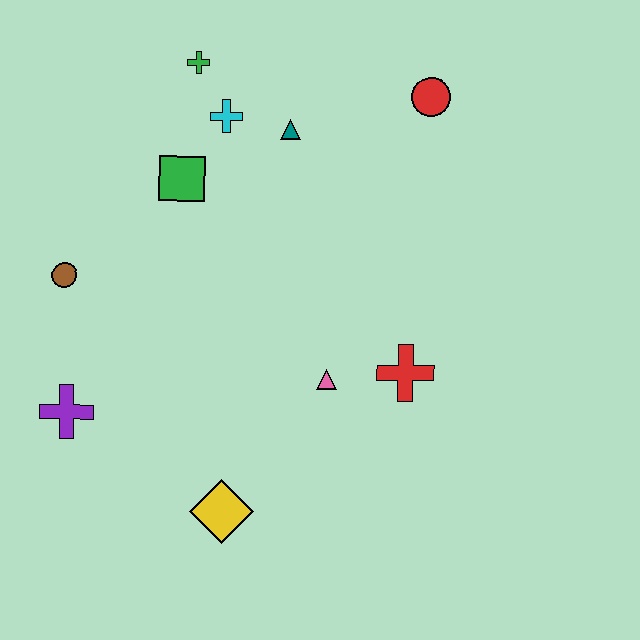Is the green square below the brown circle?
No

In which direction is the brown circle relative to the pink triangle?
The brown circle is to the left of the pink triangle.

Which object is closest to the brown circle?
The purple cross is closest to the brown circle.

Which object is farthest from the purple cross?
The red circle is farthest from the purple cross.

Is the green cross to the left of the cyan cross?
Yes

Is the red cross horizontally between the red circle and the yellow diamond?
Yes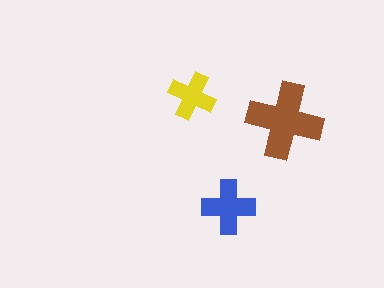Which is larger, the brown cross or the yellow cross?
The brown one.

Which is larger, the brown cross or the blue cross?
The brown one.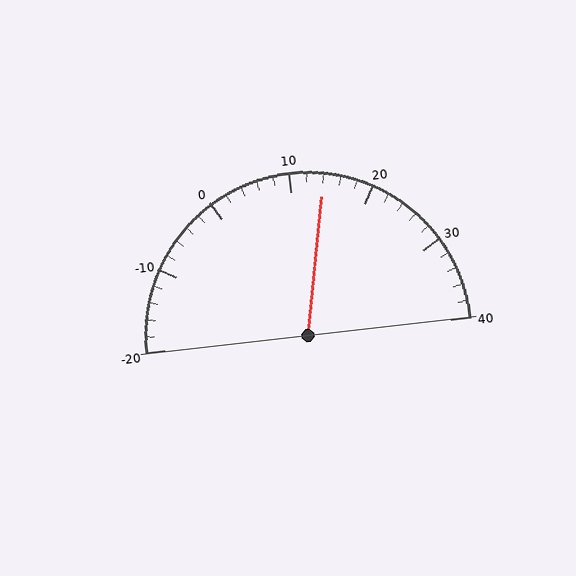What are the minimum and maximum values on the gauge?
The gauge ranges from -20 to 40.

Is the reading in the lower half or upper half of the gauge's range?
The reading is in the upper half of the range (-20 to 40).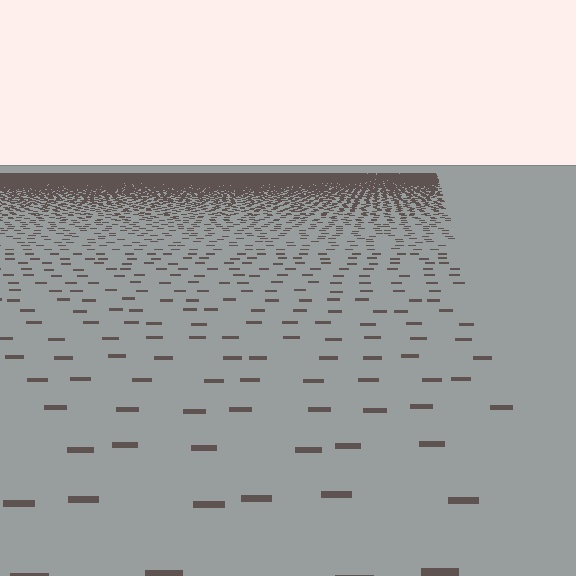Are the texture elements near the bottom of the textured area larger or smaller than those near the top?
Larger. Near the bottom, elements are closer to the viewer and appear at a bigger on-screen size.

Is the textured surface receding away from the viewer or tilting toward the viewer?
The surface is receding away from the viewer. Texture elements get smaller and denser toward the top.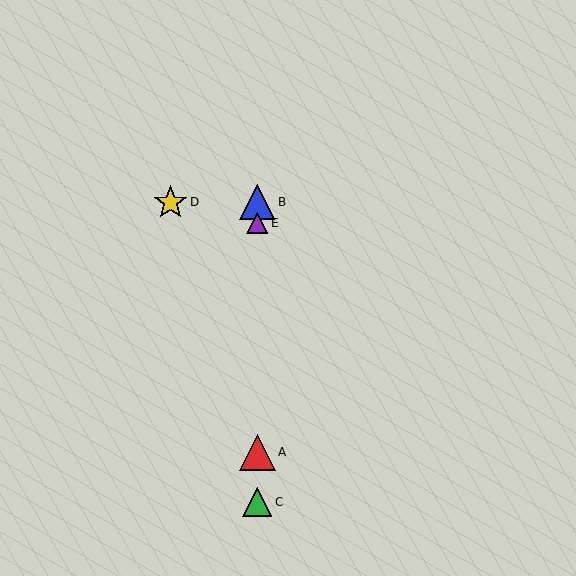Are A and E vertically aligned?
Yes, both are at x≈257.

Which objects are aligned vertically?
Objects A, B, C, E are aligned vertically.